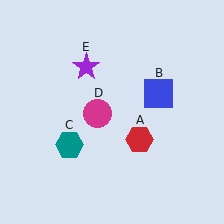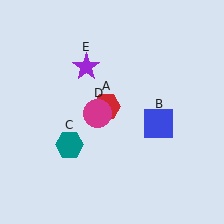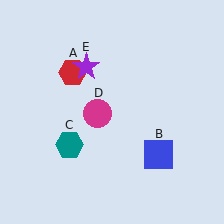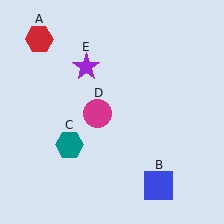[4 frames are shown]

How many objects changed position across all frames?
2 objects changed position: red hexagon (object A), blue square (object B).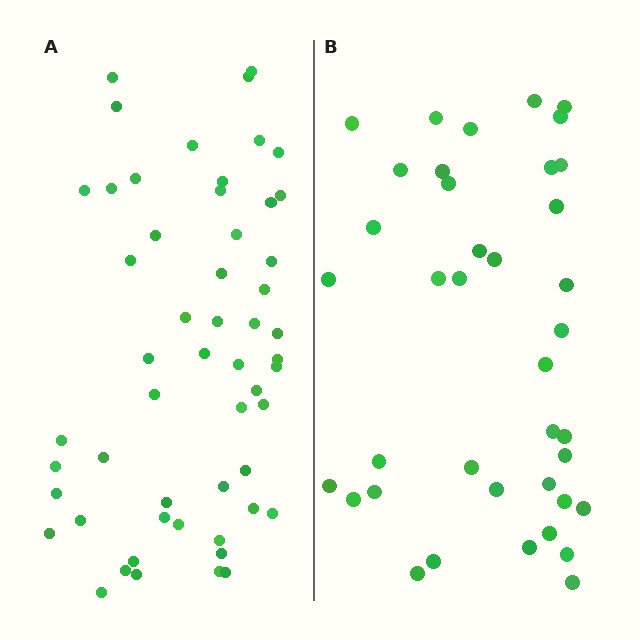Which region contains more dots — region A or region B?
Region A (the left region) has more dots.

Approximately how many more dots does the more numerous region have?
Region A has approximately 15 more dots than region B.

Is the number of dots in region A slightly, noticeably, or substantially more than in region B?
Region A has noticeably more, but not dramatically so. The ratio is roughly 1.4 to 1.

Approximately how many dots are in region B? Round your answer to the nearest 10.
About 40 dots. (The exact count is 39, which rounds to 40.)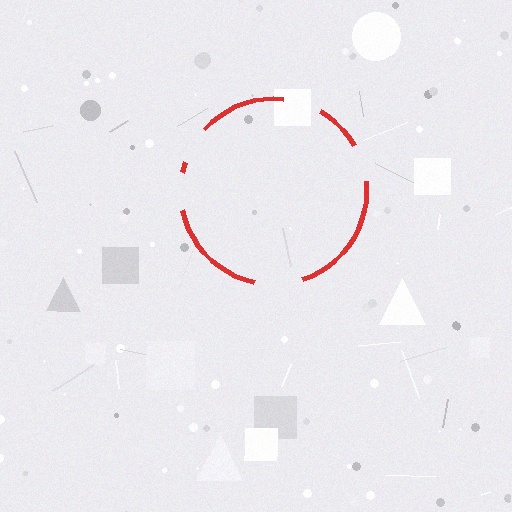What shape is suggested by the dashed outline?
The dashed outline suggests a circle.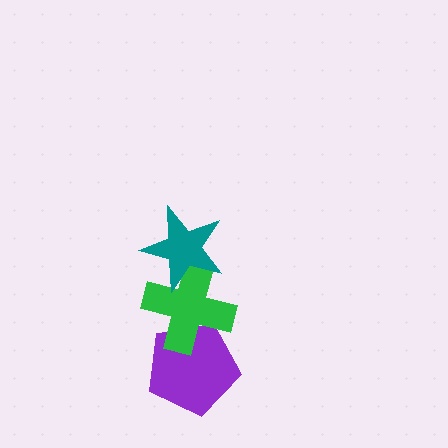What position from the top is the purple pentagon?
The purple pentagon is 3rd from the top.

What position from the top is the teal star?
The teal star is 1st from the top.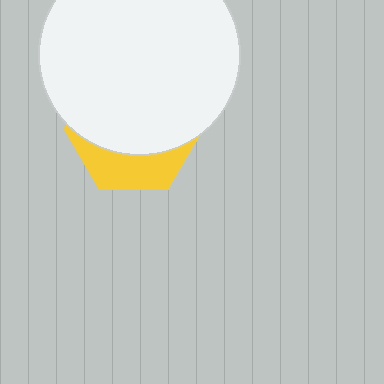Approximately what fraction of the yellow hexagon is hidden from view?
Roughly 69% of the yellow hexagon is hidden behind the white circle.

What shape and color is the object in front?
The object in front is a white circle.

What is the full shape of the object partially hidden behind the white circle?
The partially hidden object is a yellow hexagon.